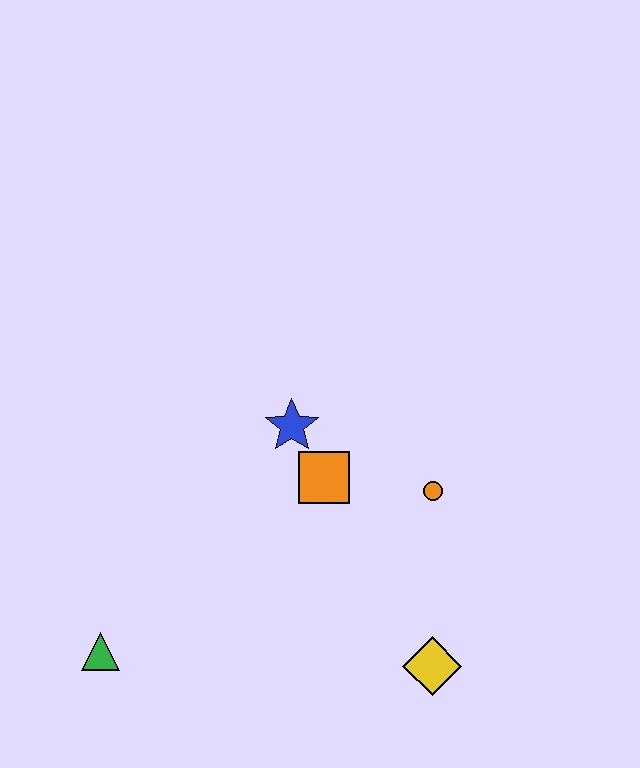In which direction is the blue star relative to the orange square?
The blue star is above the orange square.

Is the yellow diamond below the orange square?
Yes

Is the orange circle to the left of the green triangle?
No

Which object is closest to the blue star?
The orange square is closest to the blue star.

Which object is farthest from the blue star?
The green triangle is farthest from the blue star.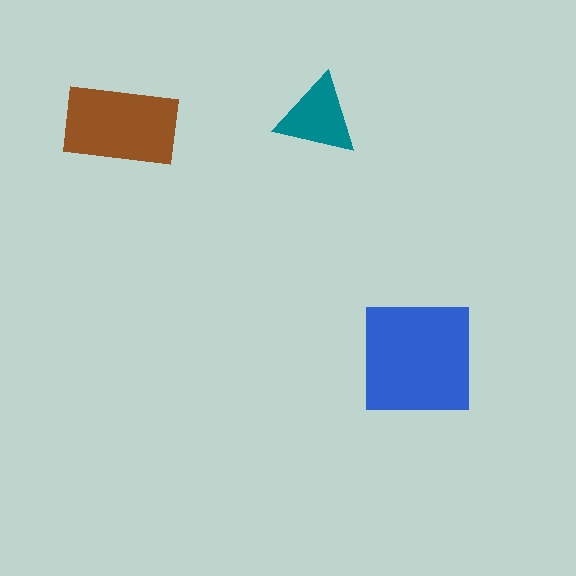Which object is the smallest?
The teal triangle.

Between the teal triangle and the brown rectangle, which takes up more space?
The brown rectangle.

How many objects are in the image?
There are 3 objects in the image.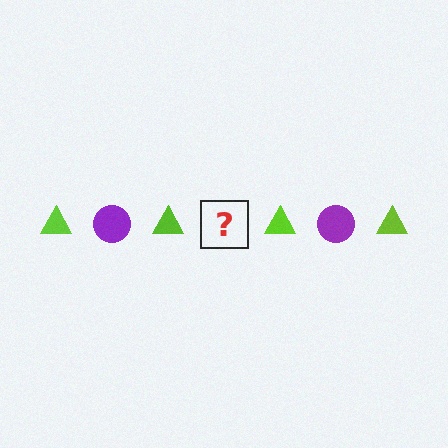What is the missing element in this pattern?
The missing element is a purple circle.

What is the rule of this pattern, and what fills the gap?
The rule is that the pattern alternates between lime triangle and purple circle. The gap should be filled with a purple circle.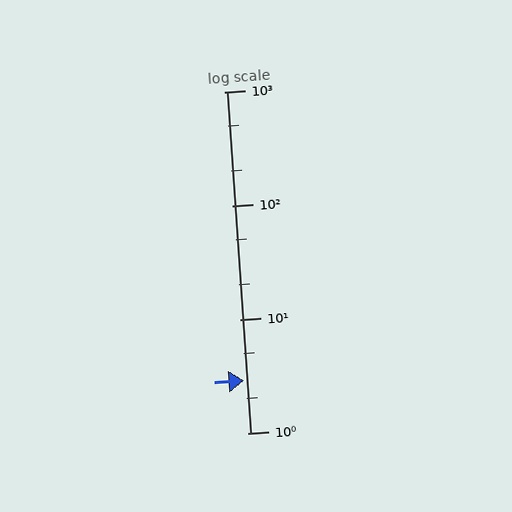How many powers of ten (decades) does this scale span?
The scale spans 3 decades, from 1 to 1000.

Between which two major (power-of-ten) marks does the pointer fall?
The pointer is between 1 and 10.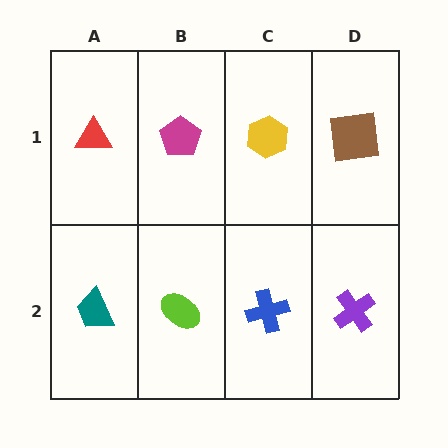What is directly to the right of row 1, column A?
A magenta pentagon.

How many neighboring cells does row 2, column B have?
3.